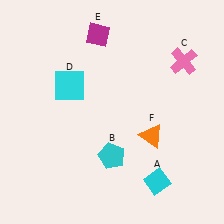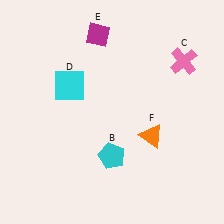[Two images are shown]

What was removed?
The cyan diamond (A) was removed in Image 2.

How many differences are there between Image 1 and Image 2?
There is 1 difference between the two images.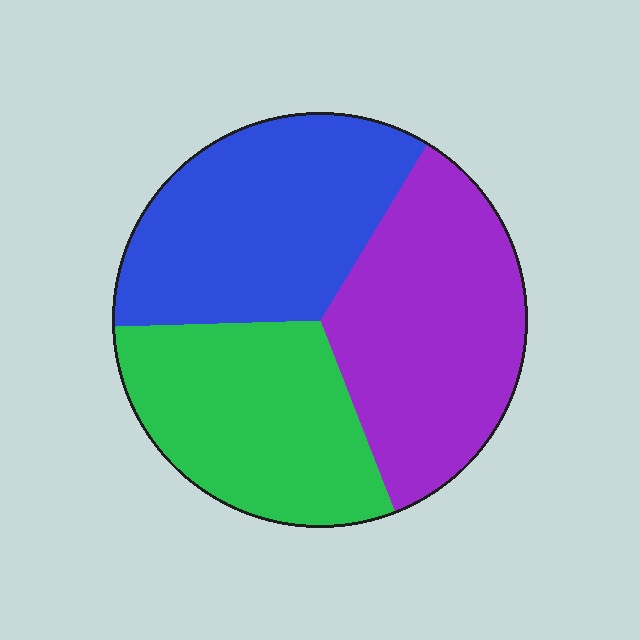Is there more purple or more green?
Purple.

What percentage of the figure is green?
Green covers about 30% of the figure.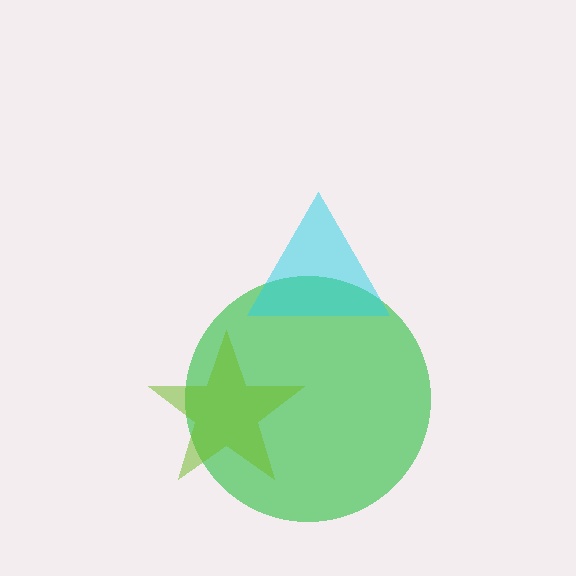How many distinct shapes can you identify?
There are 3 distinct shapes: a green circle, a cyan triangle, a lime star.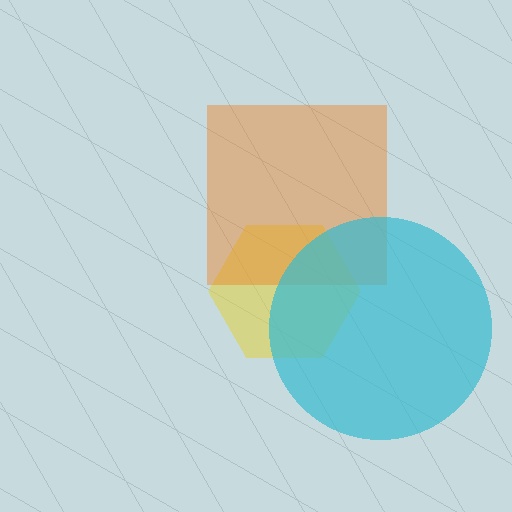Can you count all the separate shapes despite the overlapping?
Yes, there are 3 separate shapes.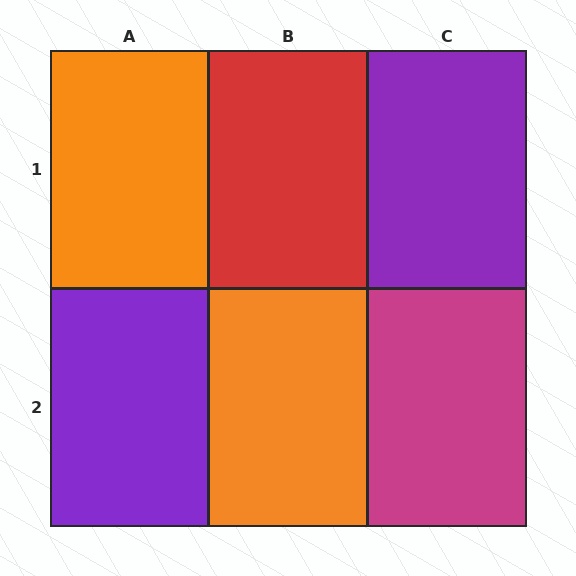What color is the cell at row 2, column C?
Magenta.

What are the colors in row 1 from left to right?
Orange, red, purple.